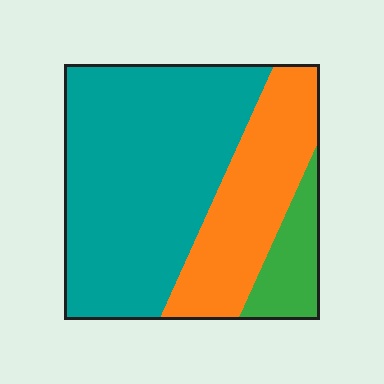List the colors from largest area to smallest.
From largest to smallest: teal, orange, green.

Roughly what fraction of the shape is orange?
Orange covers around 30% of the shape.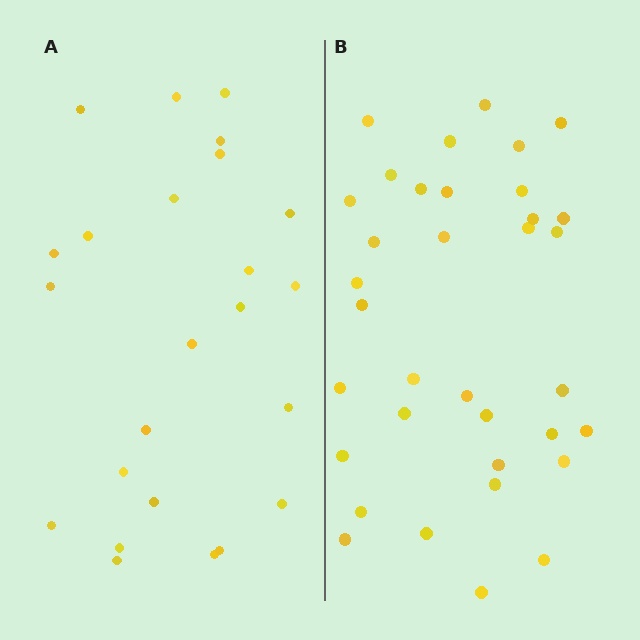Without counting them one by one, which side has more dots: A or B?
Region B (the right region) has more dots.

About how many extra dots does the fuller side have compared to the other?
Region B has roughly 12 or so more dots than region A.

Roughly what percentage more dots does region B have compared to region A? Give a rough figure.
About 45% more.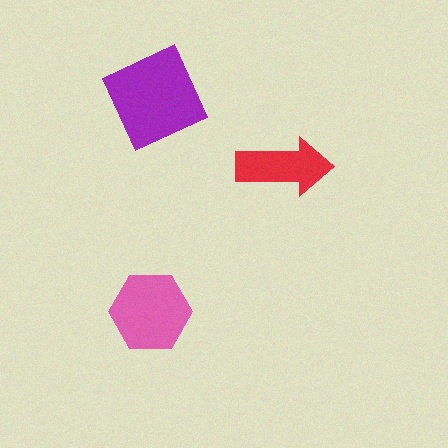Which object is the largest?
The purple diamond.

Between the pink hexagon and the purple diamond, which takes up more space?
The purple diamond.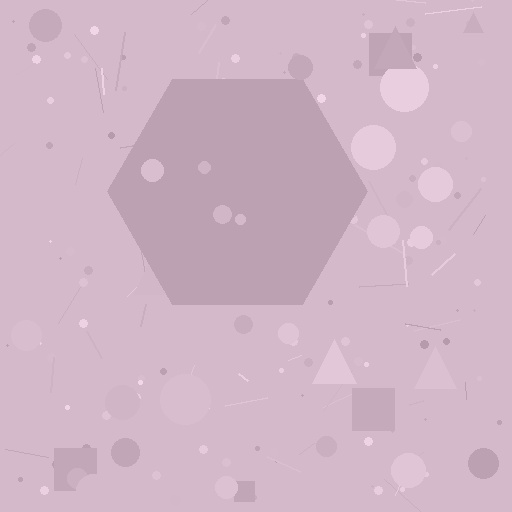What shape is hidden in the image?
A hexagon is hidden in the image.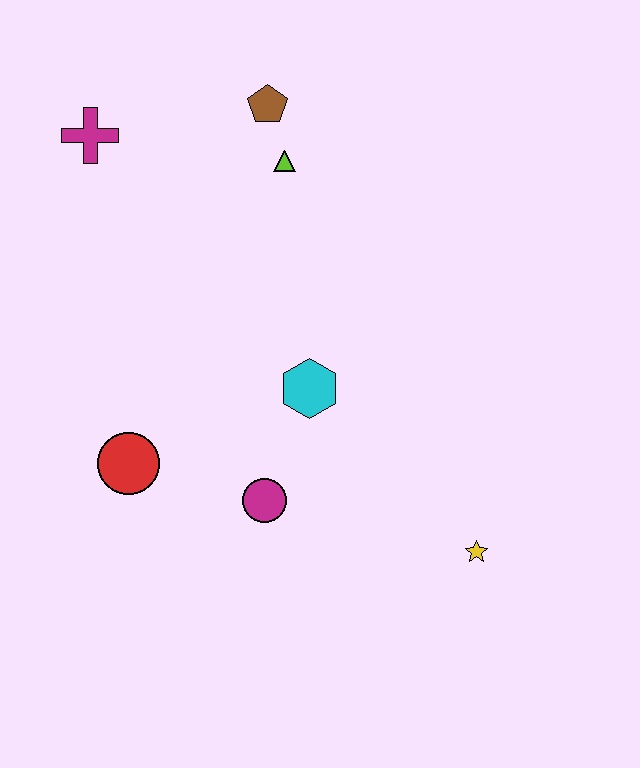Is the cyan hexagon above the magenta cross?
No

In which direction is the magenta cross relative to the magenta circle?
The magenta cross is above the magenta circle.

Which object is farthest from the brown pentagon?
The yellow star is farthest from the brown pentagon.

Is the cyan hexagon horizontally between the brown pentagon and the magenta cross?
No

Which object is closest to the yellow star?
The magenta circle is closest to the yellow star.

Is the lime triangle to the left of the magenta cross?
No